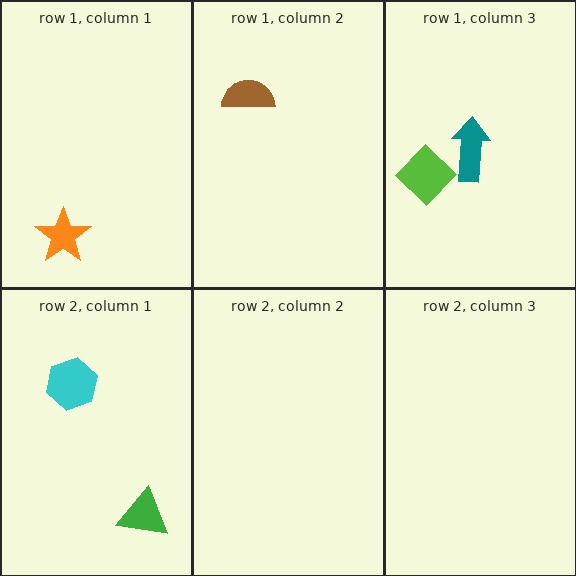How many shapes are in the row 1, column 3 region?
2.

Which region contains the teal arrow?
The row 1, column 3 region.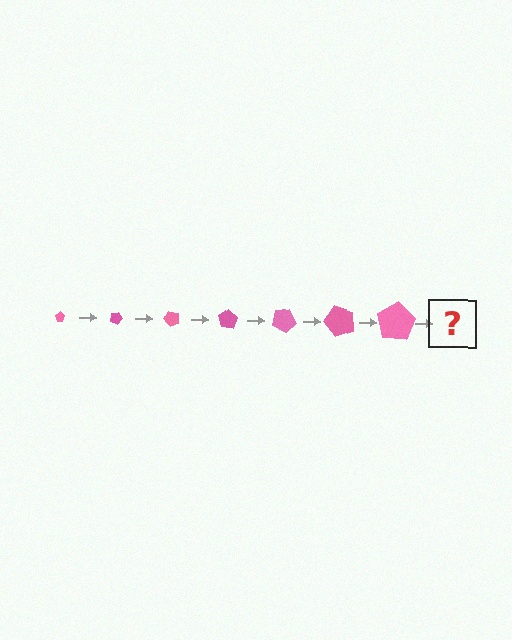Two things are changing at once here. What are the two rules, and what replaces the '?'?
The two rules are that the pentagon grows larger each step and it rotates 25 degrees each step. The '?' should be a pentagon, larger than the previous one and rotated 175 degrees from the start.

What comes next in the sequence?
The next element should be a pentagon, larger than the previous one and rotated 175 degrees from the start.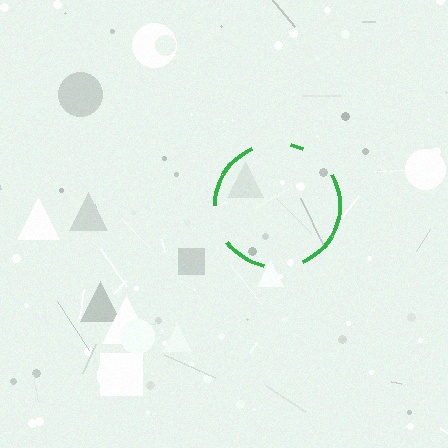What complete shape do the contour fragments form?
The contour fragments form a circle.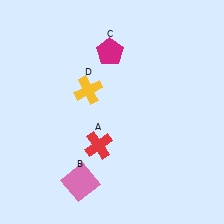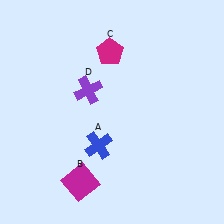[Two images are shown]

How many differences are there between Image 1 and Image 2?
There are 3 differences between the two images.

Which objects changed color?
A changed from red to blue. B changed from pink to magenta. D changed from yellow to purple.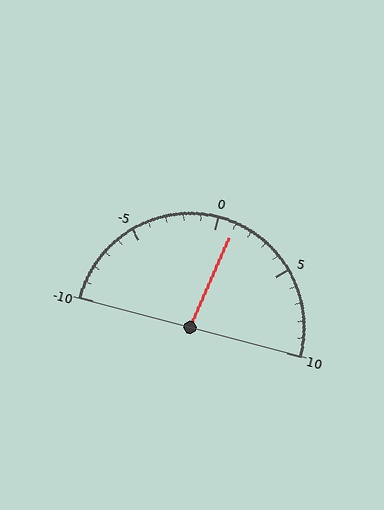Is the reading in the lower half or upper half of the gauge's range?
The reading is in the upper half of the range (-10 to 10).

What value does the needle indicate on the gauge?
The needle indicates approximately 1.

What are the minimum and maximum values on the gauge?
The gauge ranges from -10 to 10.